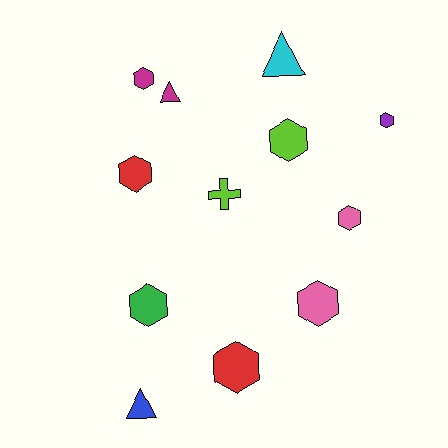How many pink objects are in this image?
There are 2 pink objects.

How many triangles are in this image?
There are 3 triangles.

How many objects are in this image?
There are 12 objects.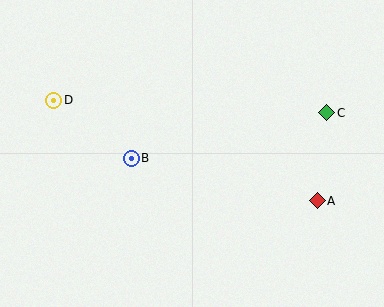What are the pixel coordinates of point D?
Point D is at (54, 100).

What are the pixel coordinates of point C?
Point C is at (327, 113).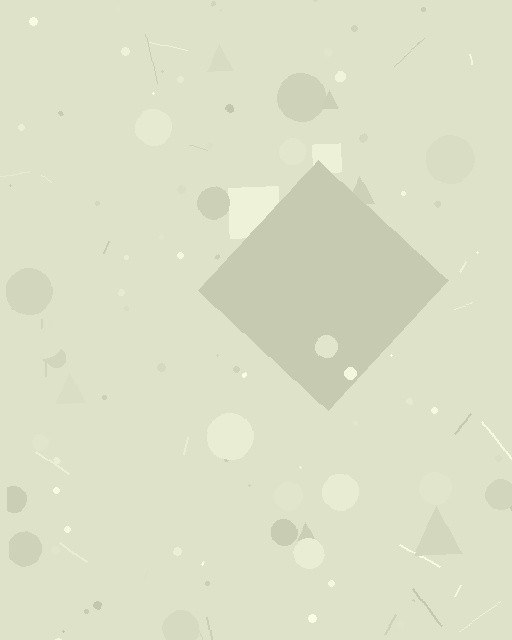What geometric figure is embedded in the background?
A diamond is embedded in the background.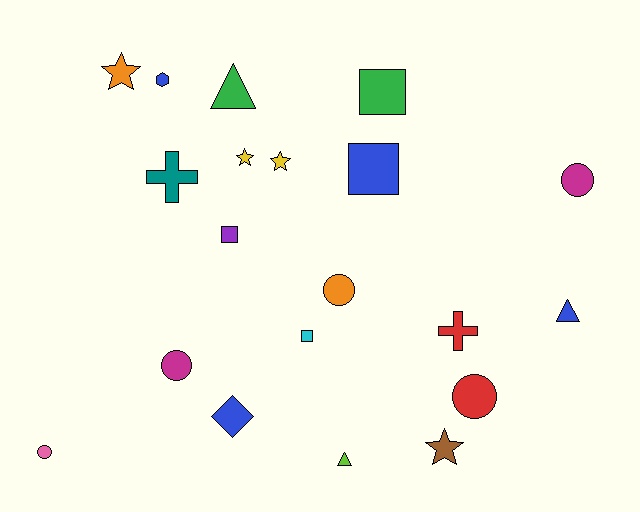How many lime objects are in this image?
There is 1 lime object.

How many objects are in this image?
There are 20 objects.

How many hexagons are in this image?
There is 1 hexagon.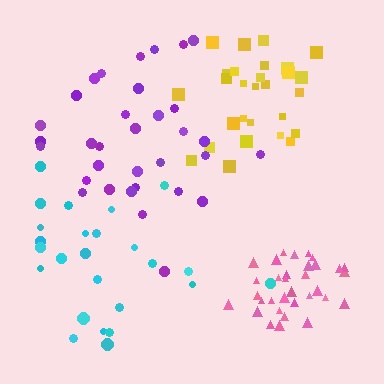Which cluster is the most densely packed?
Pink.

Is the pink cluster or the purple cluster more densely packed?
Pink.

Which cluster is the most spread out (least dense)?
Cyan.